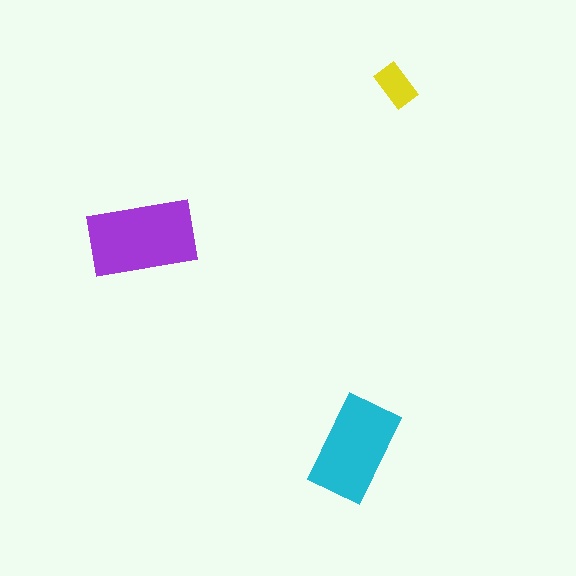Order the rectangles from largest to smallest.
the purple one, the cyan one, the yellow one.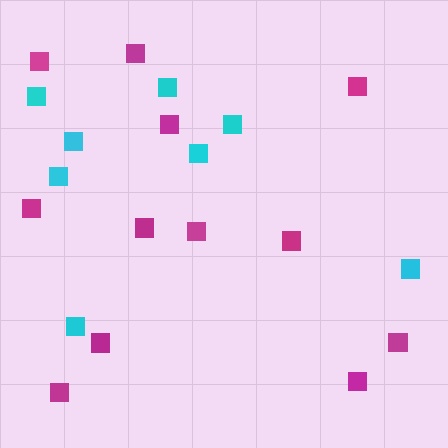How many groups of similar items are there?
There are 2 groups: one group of magenta squares (12) and one group of cyan squares (8).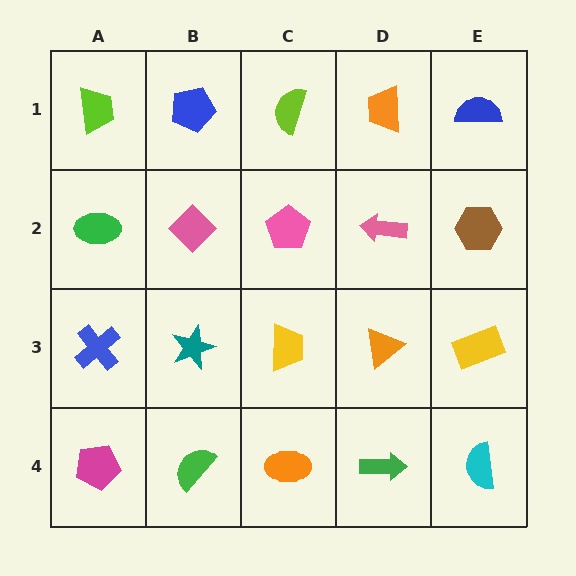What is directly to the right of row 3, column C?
An orange triangle.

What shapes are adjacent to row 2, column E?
A blue semicircle (row 1, column E), a yellow rectangle (row 3, column E), a pink arrow (row 2, column D).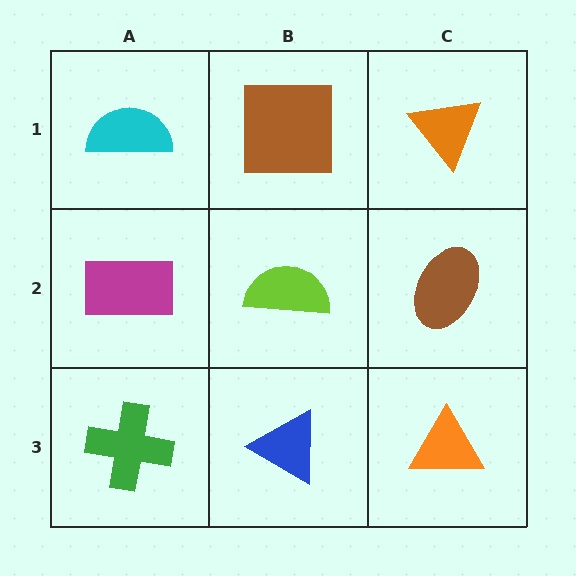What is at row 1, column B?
A brown square.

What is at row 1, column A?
A cyan semicircle.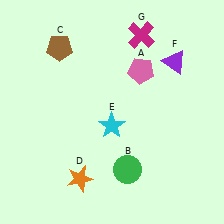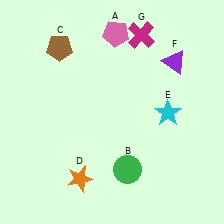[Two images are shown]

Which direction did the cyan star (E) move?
The cyan star (E) moved right.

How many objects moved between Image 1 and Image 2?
2 objects moved between the two images.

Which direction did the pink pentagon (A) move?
The pink pentagon (A) moved up.